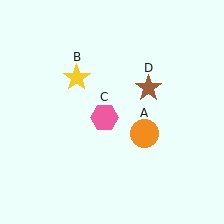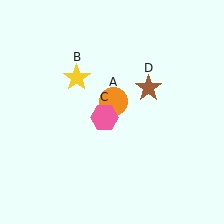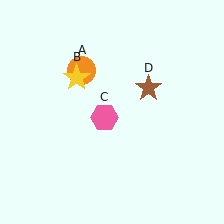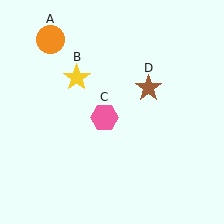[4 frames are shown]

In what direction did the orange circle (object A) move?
The orange circle (object A) moved up and to the left.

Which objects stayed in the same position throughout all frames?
Yellow star (object B) and pink hexagon (object C) and brown star (object D) remained stationary.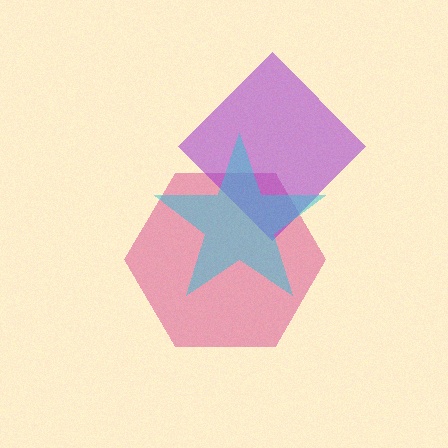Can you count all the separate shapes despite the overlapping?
Yes, there are 3 separate shapes.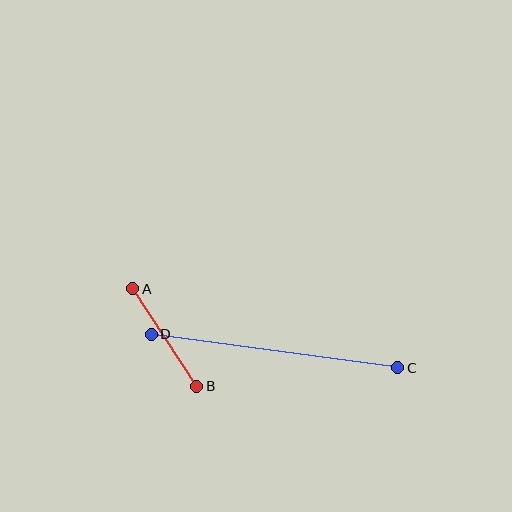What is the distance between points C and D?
The distance is approximately 249 pixels.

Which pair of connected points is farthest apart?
Points C and D are farthest apart.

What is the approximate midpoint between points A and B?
The midpoint is at approximately (165, 337) pixels.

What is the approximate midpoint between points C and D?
The midpoint is at approximately (274, 351) pixels.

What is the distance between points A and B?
The distance is approximately 117 pixels.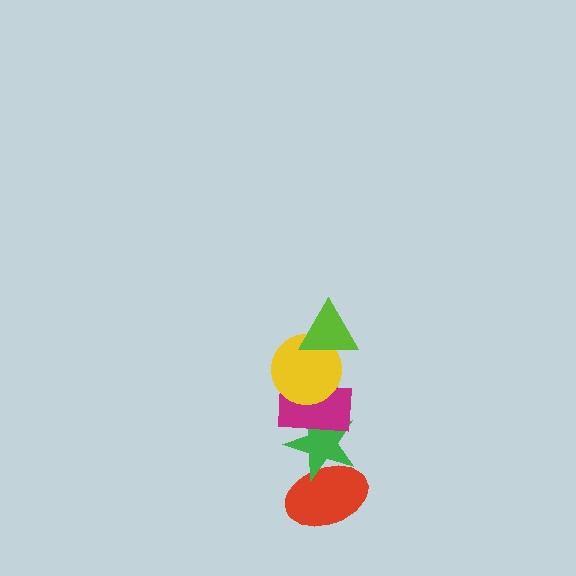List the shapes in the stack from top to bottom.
From top to bottom: the lime triangle, the yellow circle, the magenta rectangle, the green star, the red ellipse.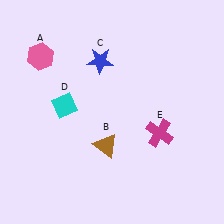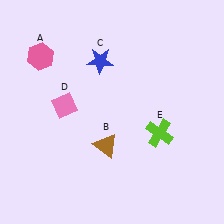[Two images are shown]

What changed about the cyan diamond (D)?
In Image 1, D is cyan. In Image 2, it changed to pink.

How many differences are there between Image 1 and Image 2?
There are 2 differences between the two images.